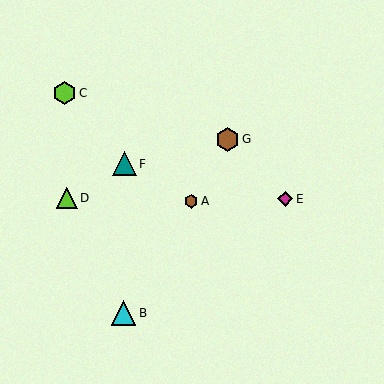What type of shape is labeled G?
Shape G is a brown hexagon.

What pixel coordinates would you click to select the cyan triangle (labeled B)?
Click at (124, 313) to select the cyan triangle B.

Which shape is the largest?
The cyan triangle (labeled B) is the largest.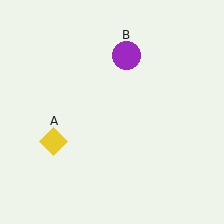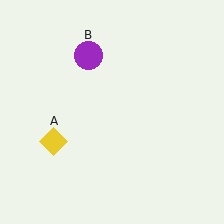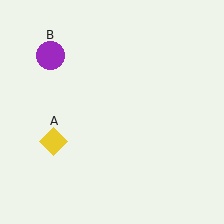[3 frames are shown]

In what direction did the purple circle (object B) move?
The purple circle (object B) moved left.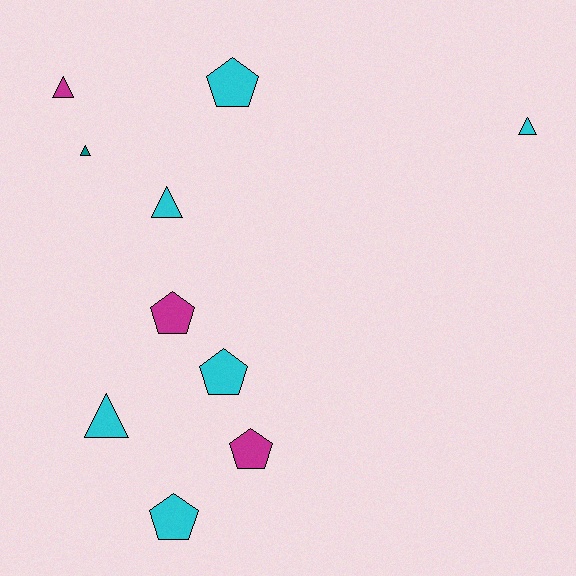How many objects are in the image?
There are 10 objects.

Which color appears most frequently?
Cyan, with 6 objects.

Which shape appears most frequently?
Triangle, with 5 objects.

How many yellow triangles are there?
There are no yellow triangles.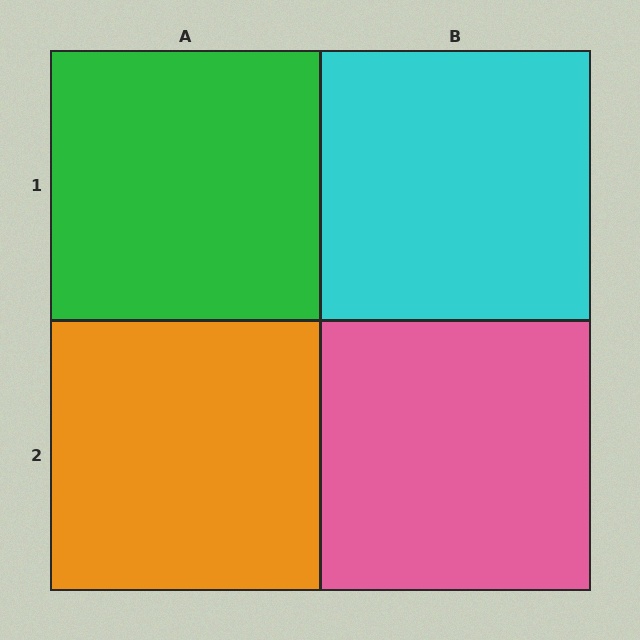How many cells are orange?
1 cell is orange.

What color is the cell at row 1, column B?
Cyan.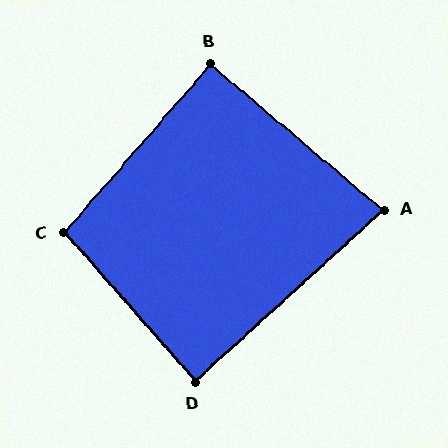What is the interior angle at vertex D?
Approximately 89 degrees (approximately right).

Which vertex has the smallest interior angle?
A, at approximately 82 degrees.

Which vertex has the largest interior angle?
C, at approximately 98 degrees.